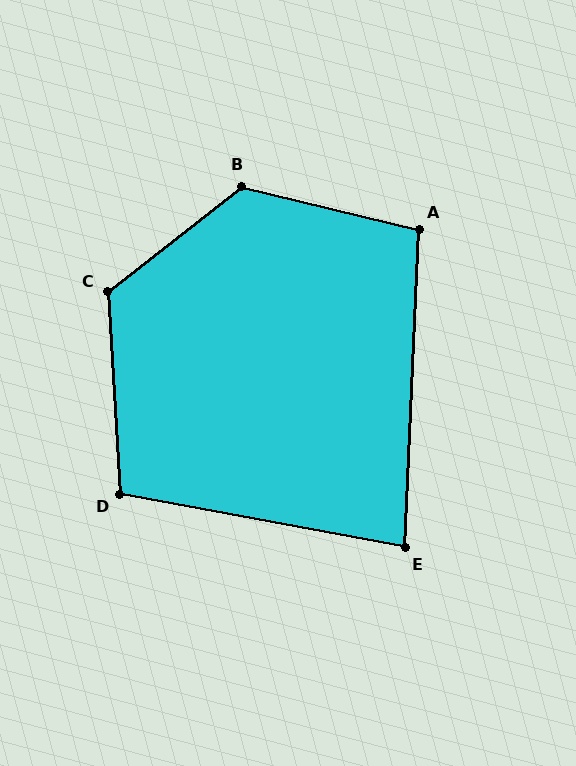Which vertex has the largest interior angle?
B, at approximately 128 degrees.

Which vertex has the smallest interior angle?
E, at approximately 82 degrees.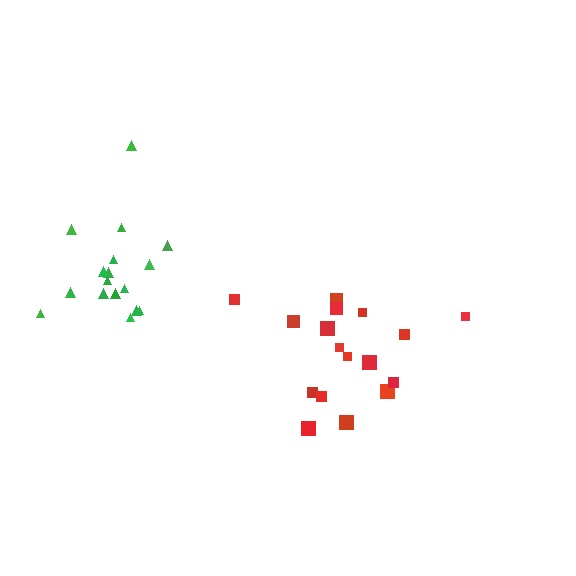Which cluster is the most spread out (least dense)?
Red.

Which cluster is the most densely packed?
Green.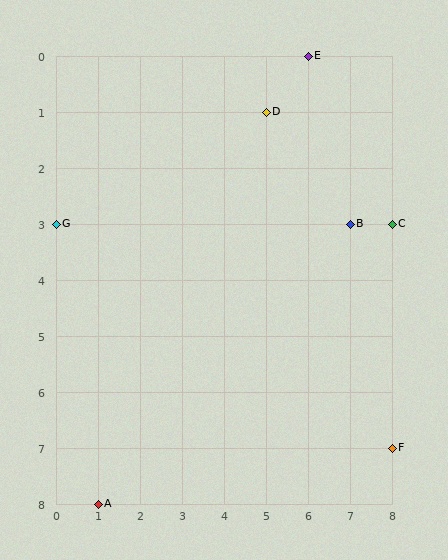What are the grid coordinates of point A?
Point A is at grid coordinates (1, 8).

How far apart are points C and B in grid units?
Points C and B are 1 column apart.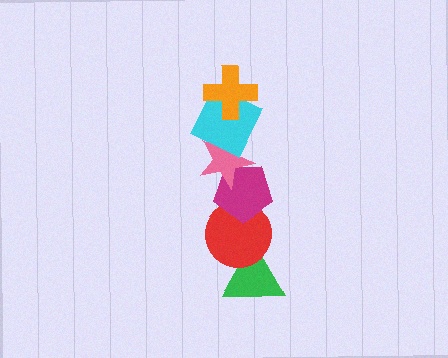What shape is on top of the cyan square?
The orange cross is on top of the cyan square.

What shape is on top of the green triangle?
The red circle is on top of the green triangle.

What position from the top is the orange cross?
The orange cross is 1st from the top.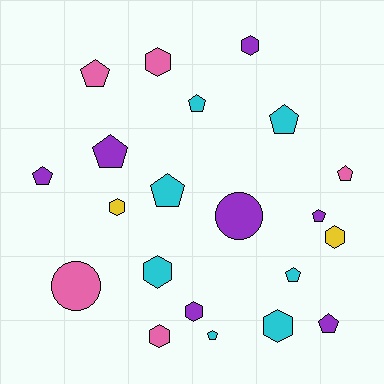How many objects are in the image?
There are 21 objects.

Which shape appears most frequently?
Pentagon, with 11 objects.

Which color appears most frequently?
Cyan, with 7 objects.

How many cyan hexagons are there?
There are 2 cyan hexagons.